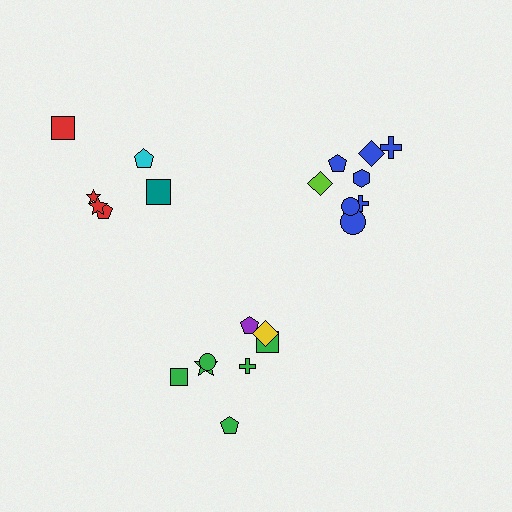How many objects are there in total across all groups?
There are 22 objects.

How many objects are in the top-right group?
There are 8 objects.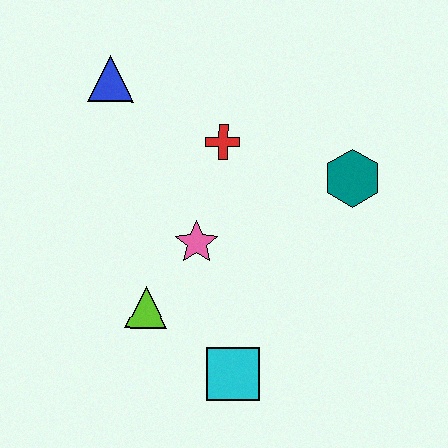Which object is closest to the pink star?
The lime triangle is closest to the pink star.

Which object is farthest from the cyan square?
The blue triangle is farthest from the cyan square.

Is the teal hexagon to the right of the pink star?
Yes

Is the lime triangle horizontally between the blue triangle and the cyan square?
Yes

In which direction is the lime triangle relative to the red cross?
The lime triangle is below the red cross.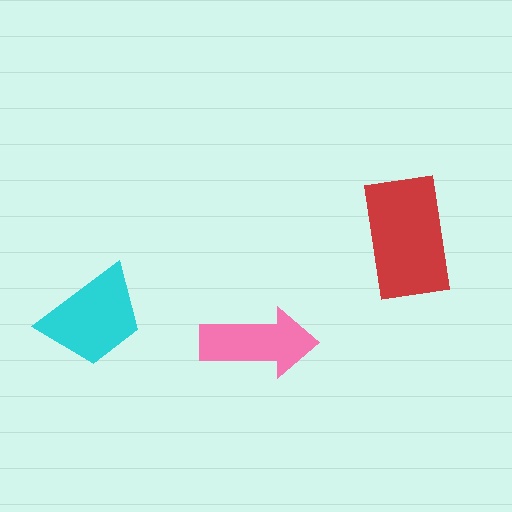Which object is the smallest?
The pink arrow.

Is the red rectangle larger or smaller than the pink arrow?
Larger.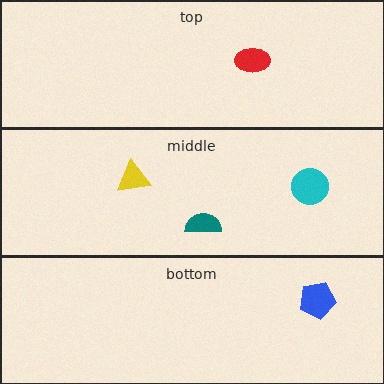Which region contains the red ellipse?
The top region.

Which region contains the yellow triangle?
The middle region.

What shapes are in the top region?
The red ellipse.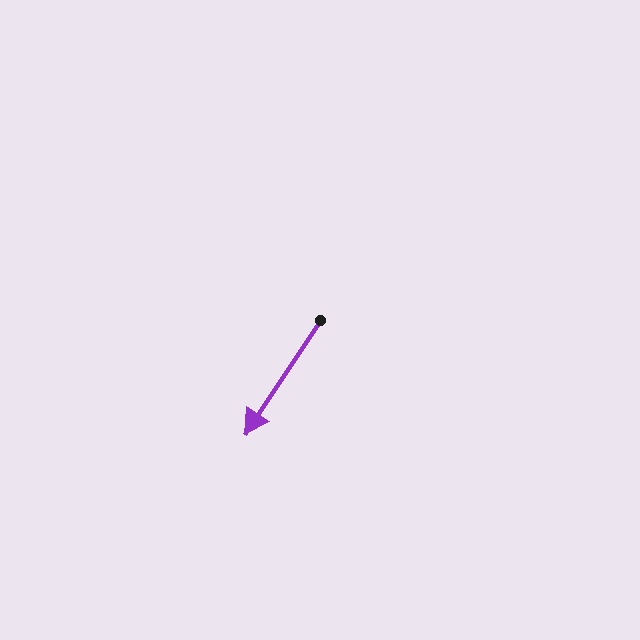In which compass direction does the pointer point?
Southwest.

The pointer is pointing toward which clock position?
Roughly 7 o'clock.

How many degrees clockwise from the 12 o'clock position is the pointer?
Approximately 213 degrees.